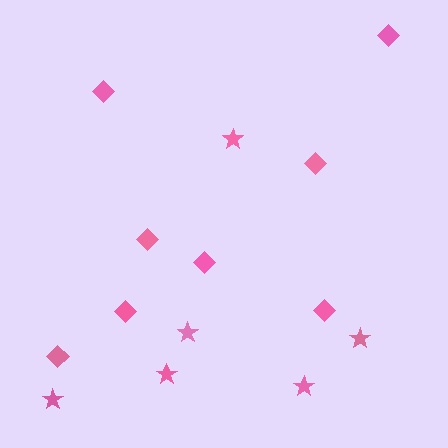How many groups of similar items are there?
There are 2 groups: one group of diamonds (8) and one group of stars (6).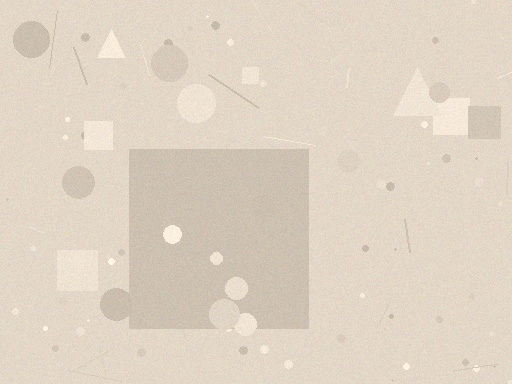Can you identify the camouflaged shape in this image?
The camouflaged shape is a square.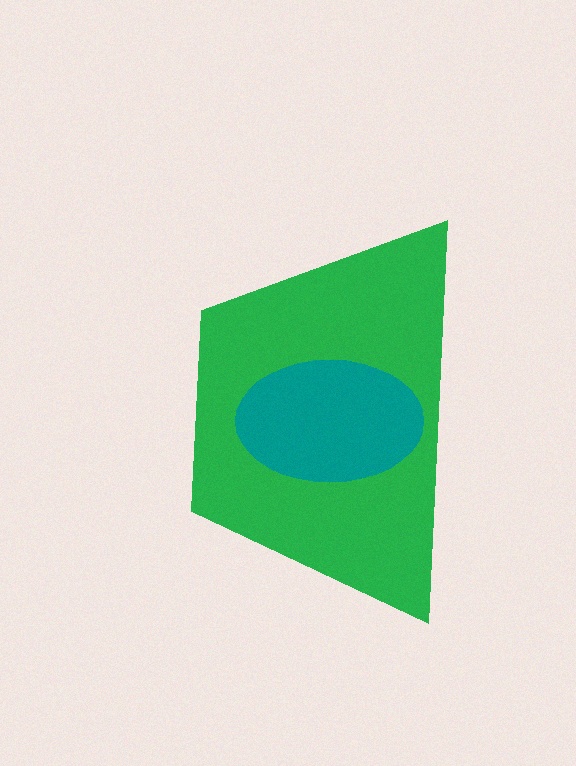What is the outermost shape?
The green trapezoid.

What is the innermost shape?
The teal ellipse.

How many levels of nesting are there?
2.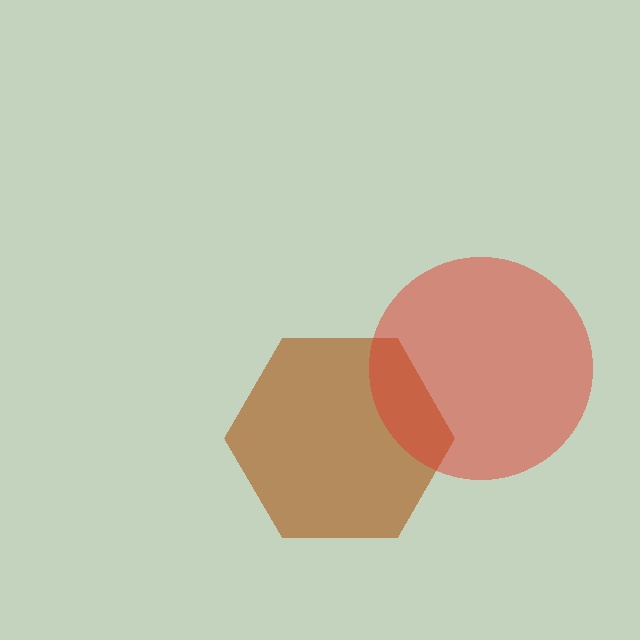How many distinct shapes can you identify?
There are 2 distinct shapes: a brown hexagon, a red circle.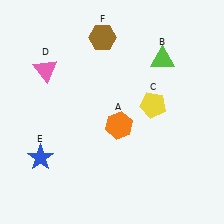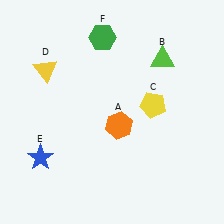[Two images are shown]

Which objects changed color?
D changed from pink to yellow. F changed from brown to green.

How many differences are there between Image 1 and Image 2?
There are 2 differences between the two images.